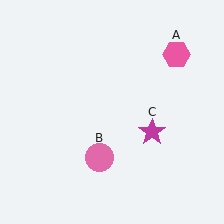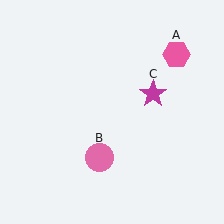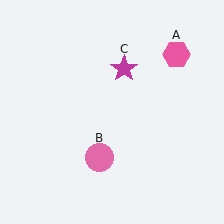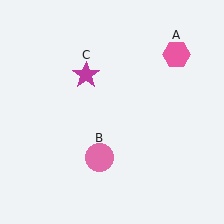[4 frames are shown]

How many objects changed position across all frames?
1 object changed position: magenta star (object C).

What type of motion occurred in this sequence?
The magenta star (object C) rotated counterclockwise around the center of the scene.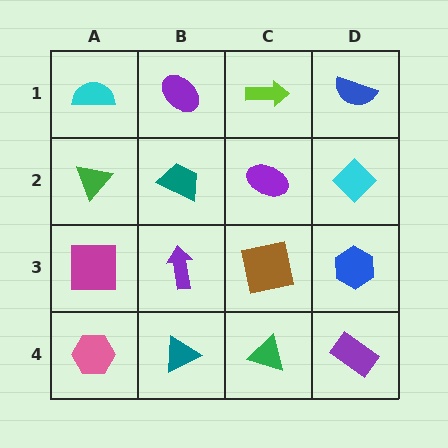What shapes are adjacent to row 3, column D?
A cyan diamond (row 2, column D), a purple rectangle (row 4, column D), a brown square (row 3, column C).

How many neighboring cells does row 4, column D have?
2.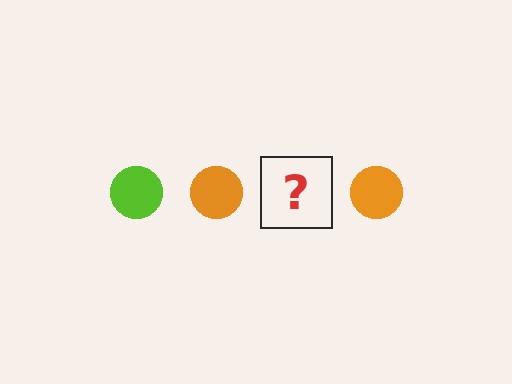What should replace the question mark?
The question mark should be replaced with a lime circle.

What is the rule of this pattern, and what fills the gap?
The rule is that the pattern cycles through lime, orange circles. The gap should be filled with a lime circle.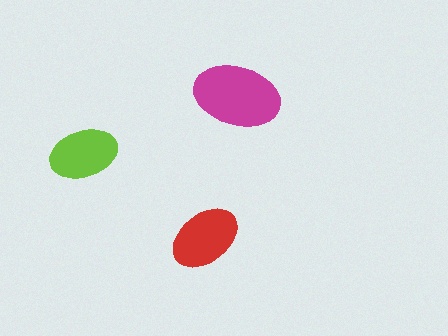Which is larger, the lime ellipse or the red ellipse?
The red one.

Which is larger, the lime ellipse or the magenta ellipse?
The magenta one.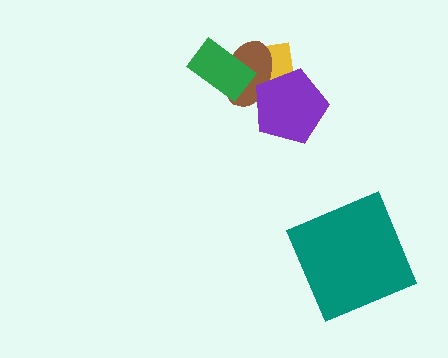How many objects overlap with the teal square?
0 objects overlap with the teal square.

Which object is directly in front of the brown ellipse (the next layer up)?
The green rectangle is directly in front of the brown ellipse.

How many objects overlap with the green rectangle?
1 object overlaps with the green rectangle.